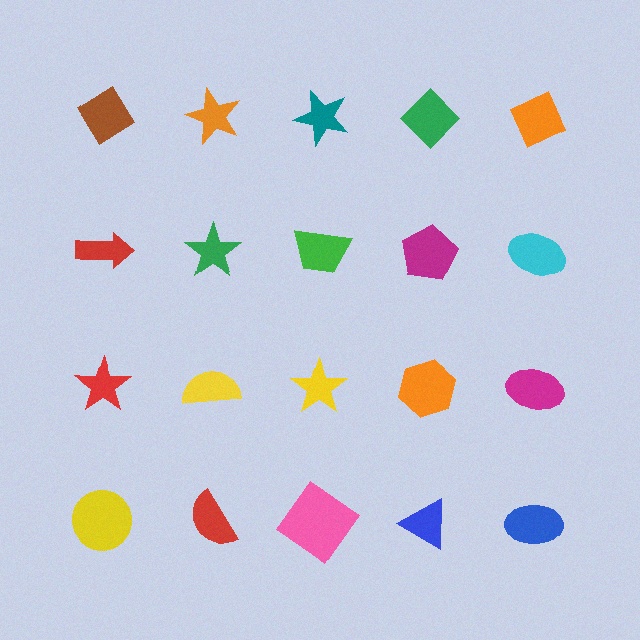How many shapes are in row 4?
5 shapes.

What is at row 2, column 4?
A magenta pentagon.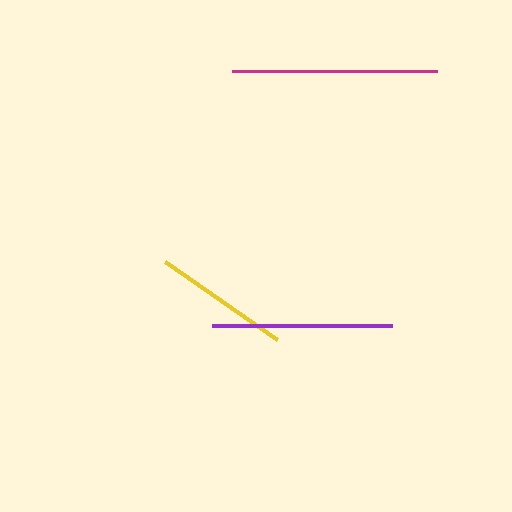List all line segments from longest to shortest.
From longest to shortest: magenta, purple, yellow.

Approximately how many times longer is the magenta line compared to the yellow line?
The magenta line is approximately 1.5 times the length of the yellow line.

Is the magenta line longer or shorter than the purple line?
The magenta line is longer than the purple line.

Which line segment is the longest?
The magenta line is the longest at approximately 205 pixels.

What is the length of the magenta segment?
The magenta segment is approximately 205 pixels long.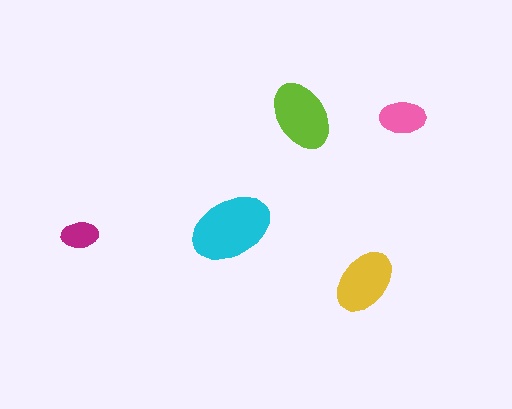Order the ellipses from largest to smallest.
the cyan one, the lime one, the yellow one, the pink one, the magenta one.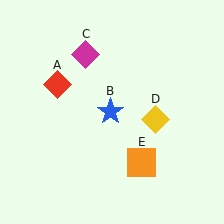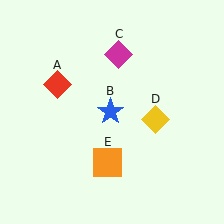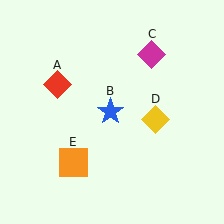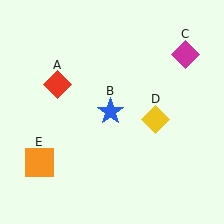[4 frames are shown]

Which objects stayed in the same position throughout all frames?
Red diamond (object A) and blue star (object B) and yellow diamond (object D) remained stationary.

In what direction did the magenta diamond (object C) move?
The magenta diamond (object C) moved right.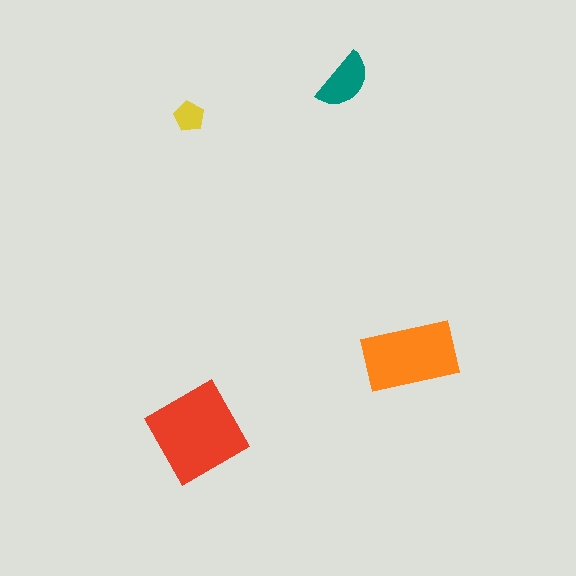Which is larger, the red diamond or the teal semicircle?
The red diamond.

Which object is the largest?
The red diamond.